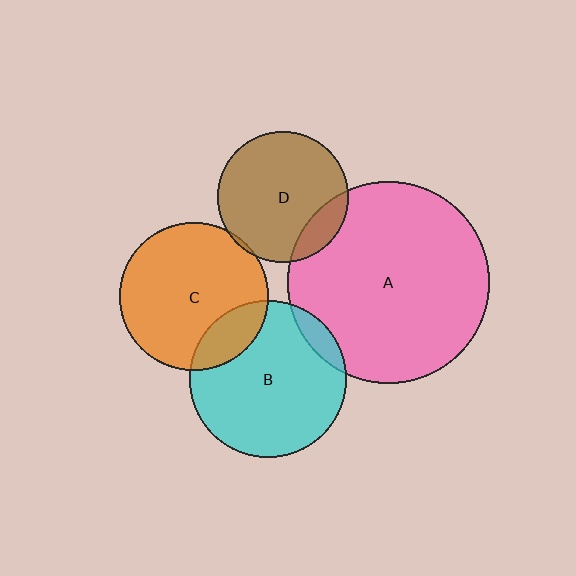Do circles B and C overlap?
Yes.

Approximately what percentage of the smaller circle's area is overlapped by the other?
Approximately 20%.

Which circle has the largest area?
Circle A (pink).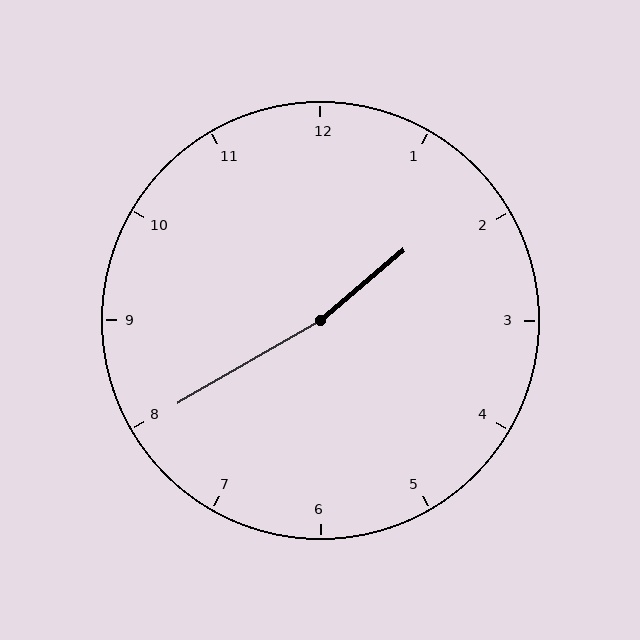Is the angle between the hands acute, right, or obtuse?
It is obtuse.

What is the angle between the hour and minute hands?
Approximately 170 degrees.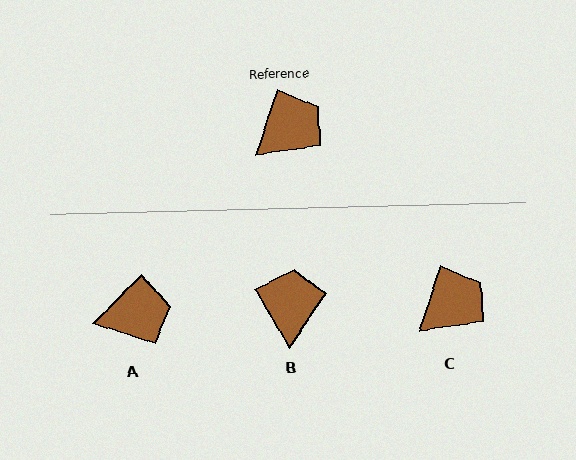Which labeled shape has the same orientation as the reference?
C.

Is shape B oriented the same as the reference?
No, it is off by about 49 degrees.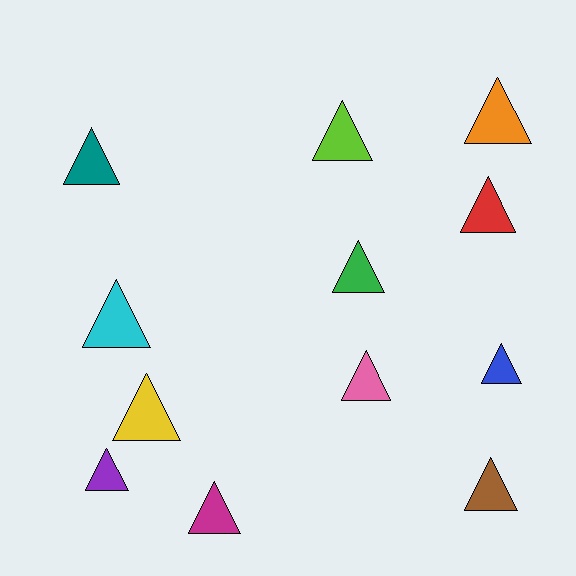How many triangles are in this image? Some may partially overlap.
There are 12 triangles.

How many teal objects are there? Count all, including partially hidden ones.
There is 1 teal object.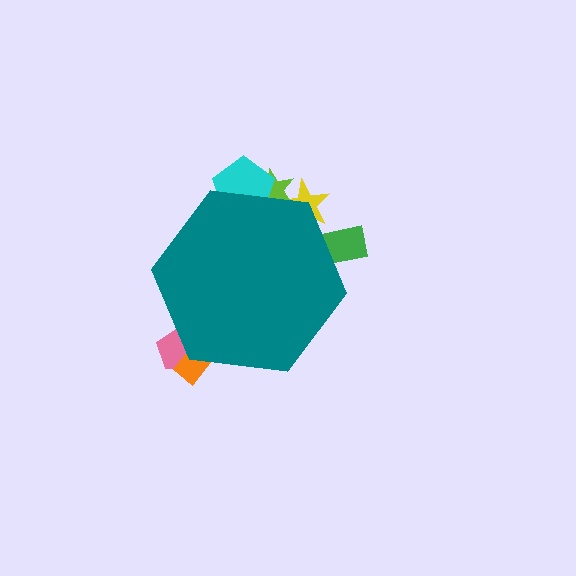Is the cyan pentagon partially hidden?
Yes, the cyan pentagon is partially hidden behind the teal hexagon.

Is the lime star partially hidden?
Yes, the lime star is partially hidden behind the teal hexagon.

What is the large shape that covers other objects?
A teal hexagon.